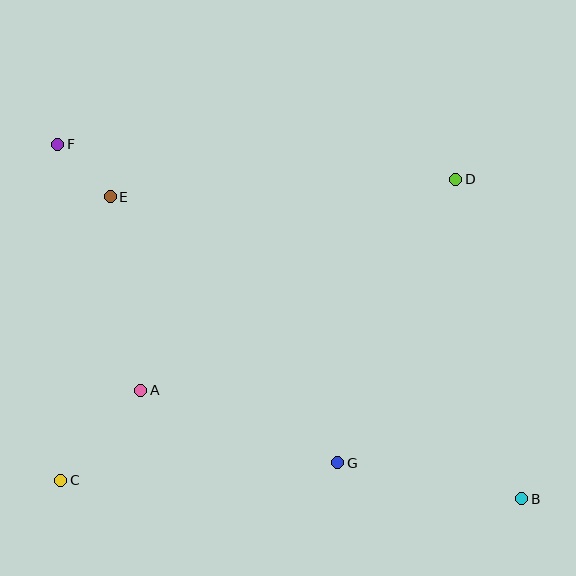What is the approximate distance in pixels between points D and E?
The distance between D and E is approximately 346 pixels.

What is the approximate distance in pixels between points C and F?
The distance between C and F is approximately 336 pixels.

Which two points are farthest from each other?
Points B and F are farthest from each other.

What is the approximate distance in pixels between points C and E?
The distance between C and E is approximately 288 pixels.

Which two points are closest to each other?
Points E and F are closest to each other.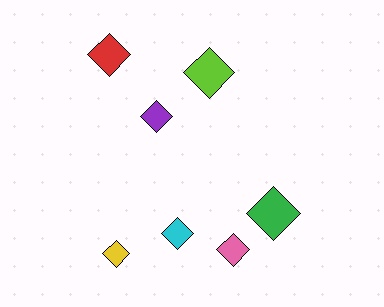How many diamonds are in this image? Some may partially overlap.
There are 7 diamonds.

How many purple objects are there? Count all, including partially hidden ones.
There is 1 purple object.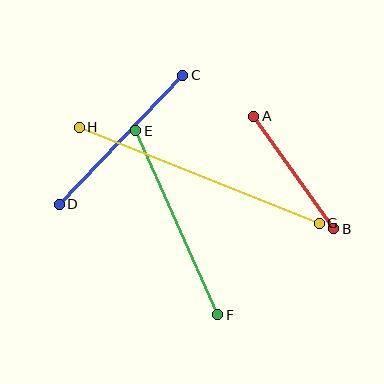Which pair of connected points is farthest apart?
Points G and H are farthest apart.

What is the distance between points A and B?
The distance is approximately 138 pixels.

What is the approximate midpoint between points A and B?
The midpoint is at approximately (294, 173) pixels.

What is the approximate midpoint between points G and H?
The midpoint is at approximately (199, 175) pixels.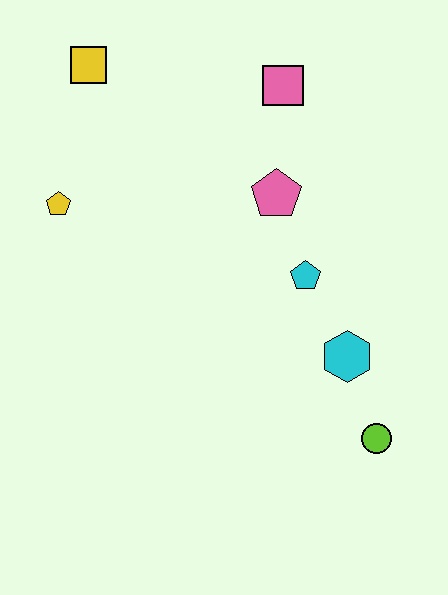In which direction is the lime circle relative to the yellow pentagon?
The lime circle is to the right of the yellow pentagon.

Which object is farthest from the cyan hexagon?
The yellow square is farthest from the cyan hexagon.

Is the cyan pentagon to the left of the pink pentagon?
No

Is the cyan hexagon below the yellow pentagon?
Yes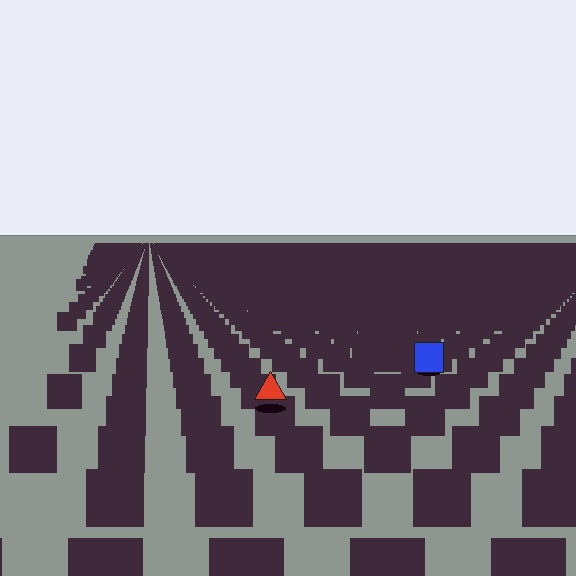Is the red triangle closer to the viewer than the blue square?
Yes. The red triangle is closer — you can tell from the texture gradient: the ground texture is coarser near it.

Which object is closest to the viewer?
The red triangle is closest. The texture marks near it are larger and more spread out.